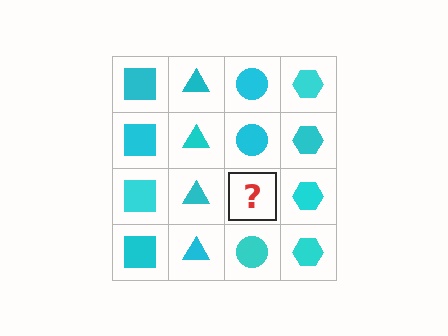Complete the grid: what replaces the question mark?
The question mark should be replaced with a cyan circle.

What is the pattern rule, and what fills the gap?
The rule is that each column has a consistent shape. The gap should be filled with a cyan circle.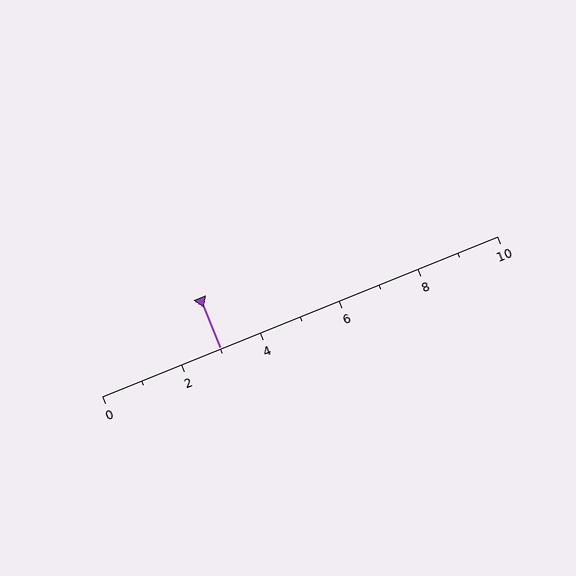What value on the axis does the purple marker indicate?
The marker indicates approximately 3.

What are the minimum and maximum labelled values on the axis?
The axis runs from 0 to 10.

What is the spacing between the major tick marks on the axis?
The major ticks are spaced 2 apart.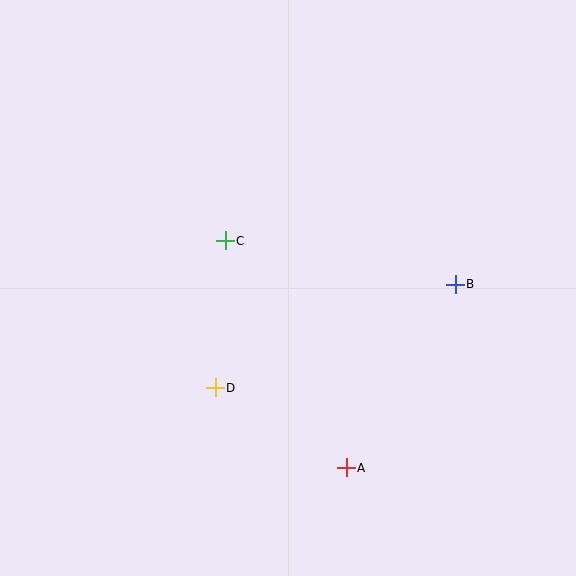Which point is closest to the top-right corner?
Point B is closest to the top-right corner.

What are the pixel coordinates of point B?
Point B is at (455, 284).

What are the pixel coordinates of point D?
Point D is at (215, 388).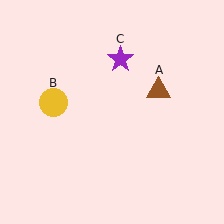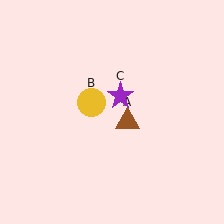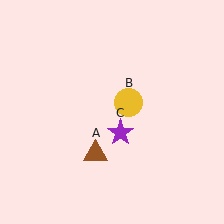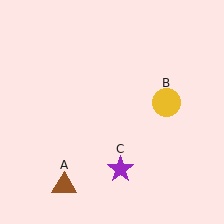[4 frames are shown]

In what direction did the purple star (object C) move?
The purple star (object C) moved down.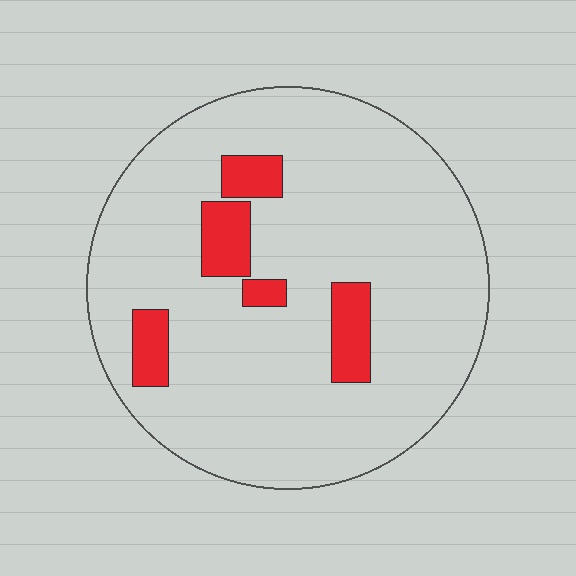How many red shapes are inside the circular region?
5.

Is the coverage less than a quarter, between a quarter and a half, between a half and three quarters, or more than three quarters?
Less than a quarter.